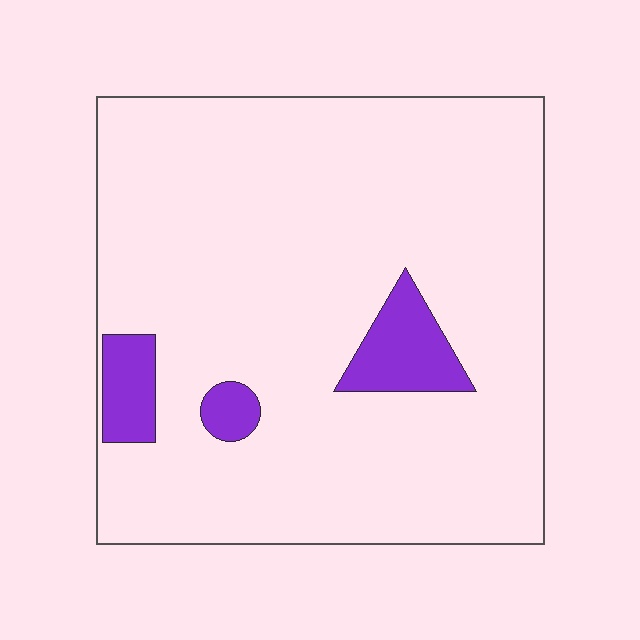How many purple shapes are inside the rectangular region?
3.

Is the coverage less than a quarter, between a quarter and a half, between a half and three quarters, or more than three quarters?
Less than a quarter.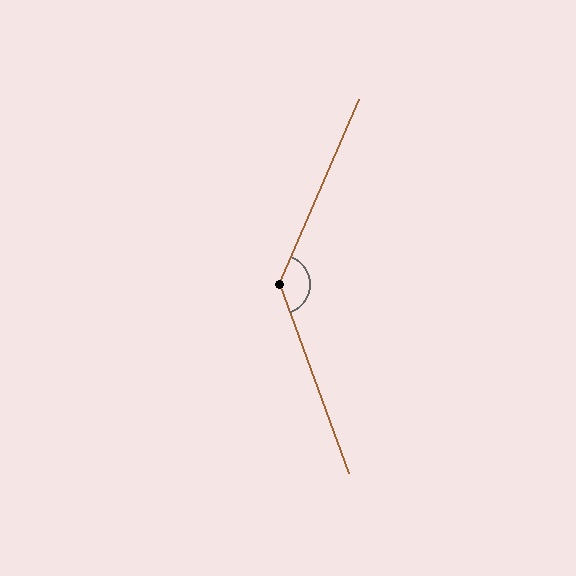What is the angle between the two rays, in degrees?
Approximately 137 degrees.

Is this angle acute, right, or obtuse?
It is obtuse.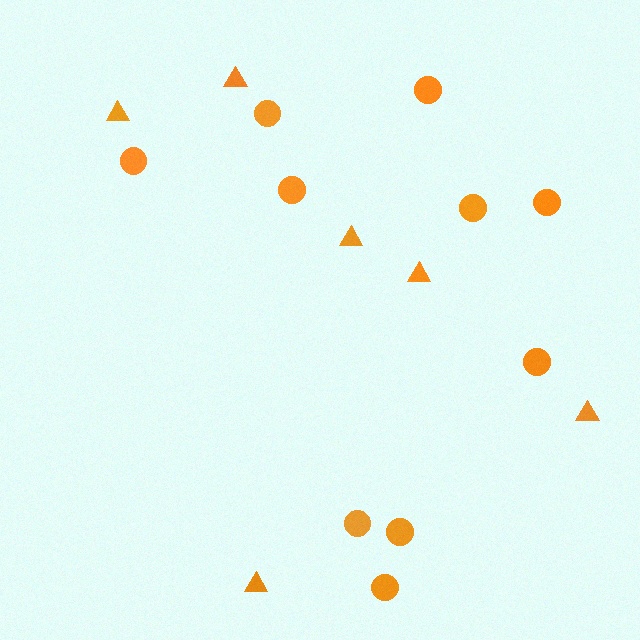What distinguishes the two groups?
There are 2 groups: one group of triangles (6) and one group of circles (10).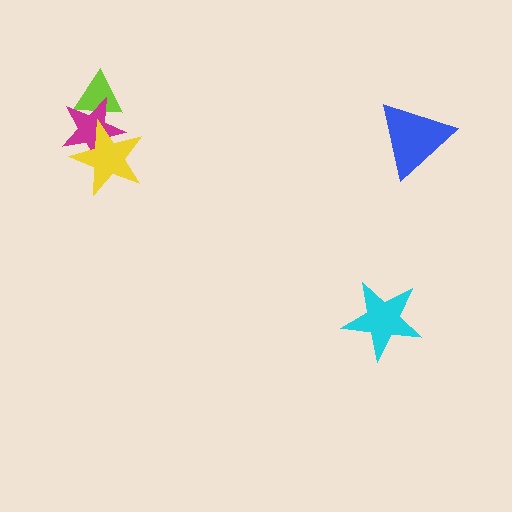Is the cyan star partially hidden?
No, no other shape covers it.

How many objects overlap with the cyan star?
0 objects overlap with the cyan star.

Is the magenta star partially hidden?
Yes, it is partially covered by another shape.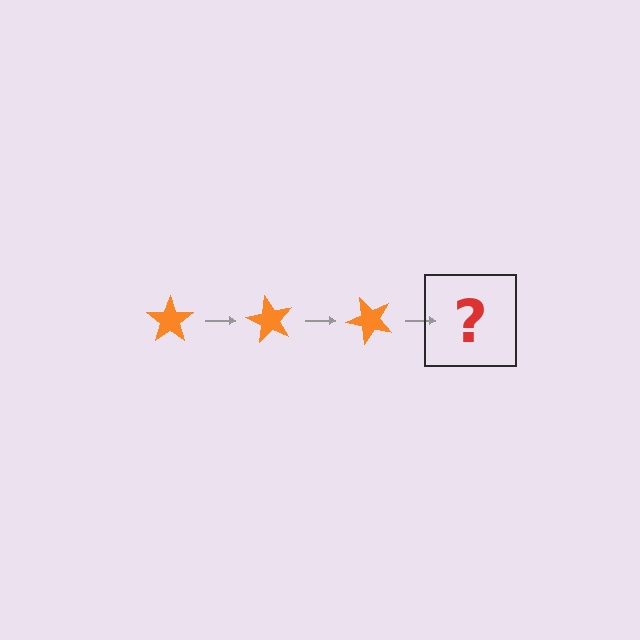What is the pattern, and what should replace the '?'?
The pattern is that the star rotates 60 degrees each step. The '?' should be an orange star rotated 180 degrees.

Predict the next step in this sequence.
The next step is an orange star rotated 180 degrees.